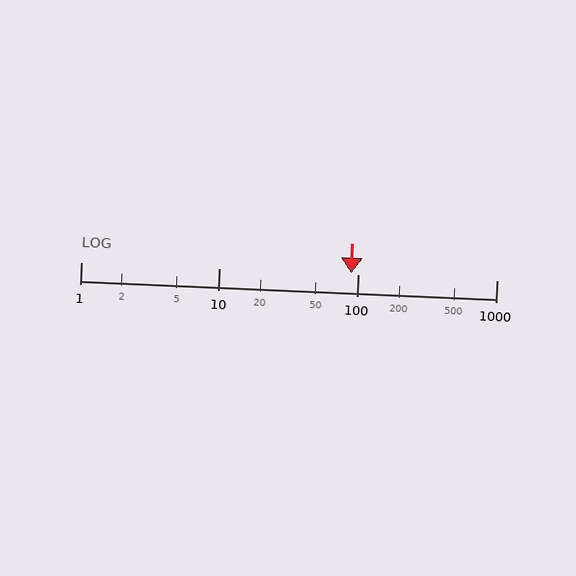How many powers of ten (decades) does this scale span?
The scale spans 3 decades, from 1 to 1000.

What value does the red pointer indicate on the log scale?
The pointer indicates approximately 90.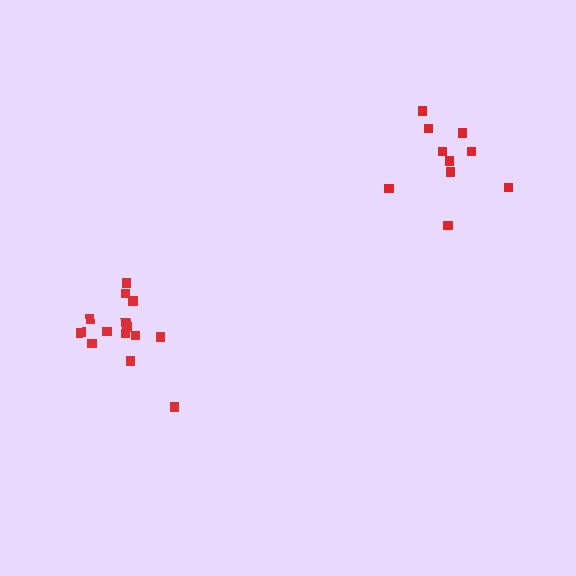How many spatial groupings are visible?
There are 2 spatial groupings.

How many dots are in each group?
Group 1: 14 dots, Group 2: 10 dots (24 total).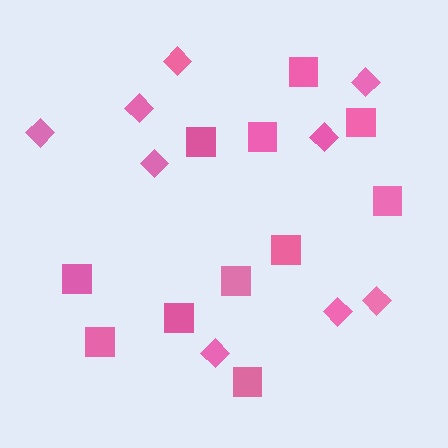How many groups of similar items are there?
There are 2 groups: one group of diamonds (9) and one group of squares (11).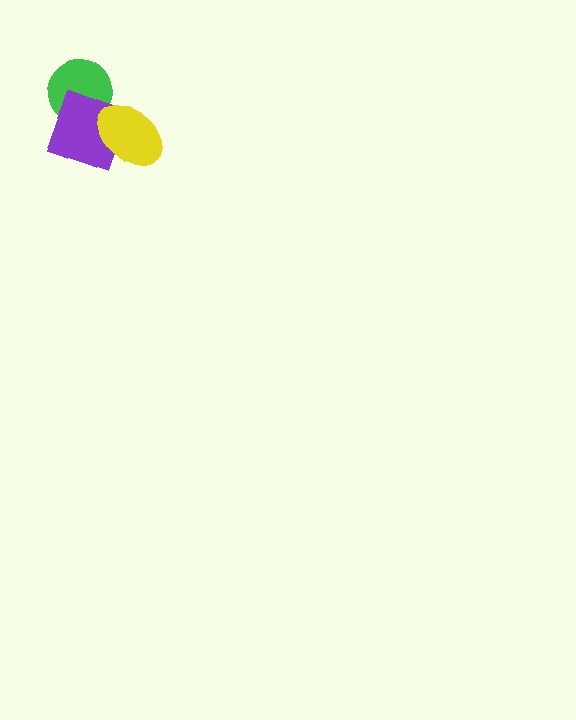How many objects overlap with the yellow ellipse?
1 object overlaps with the yellow ellipse.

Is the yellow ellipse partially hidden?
No, no other shape covers it.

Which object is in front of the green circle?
The purple diamond is in front of the green circle.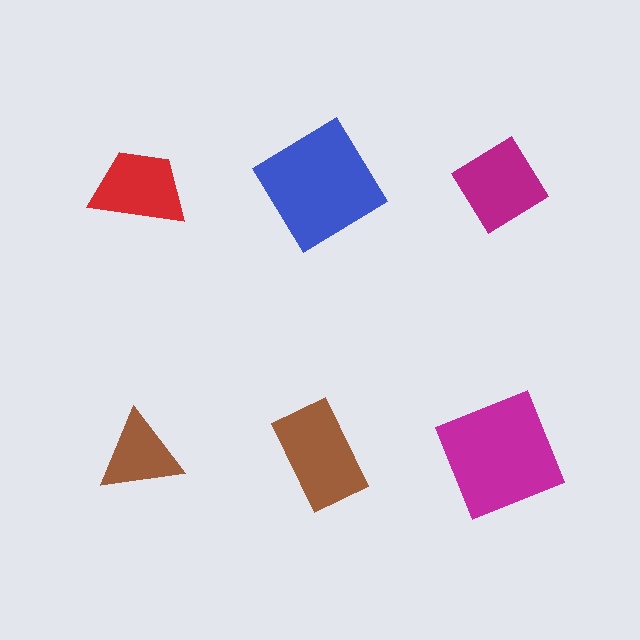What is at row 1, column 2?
A blue diamond.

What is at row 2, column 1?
A brown triangle.